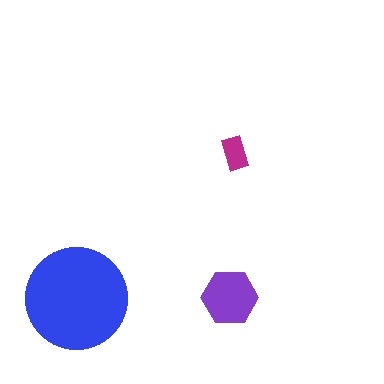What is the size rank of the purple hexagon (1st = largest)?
2nd.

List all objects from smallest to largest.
The magenta rectangle, the purple hexagon, the blue circle.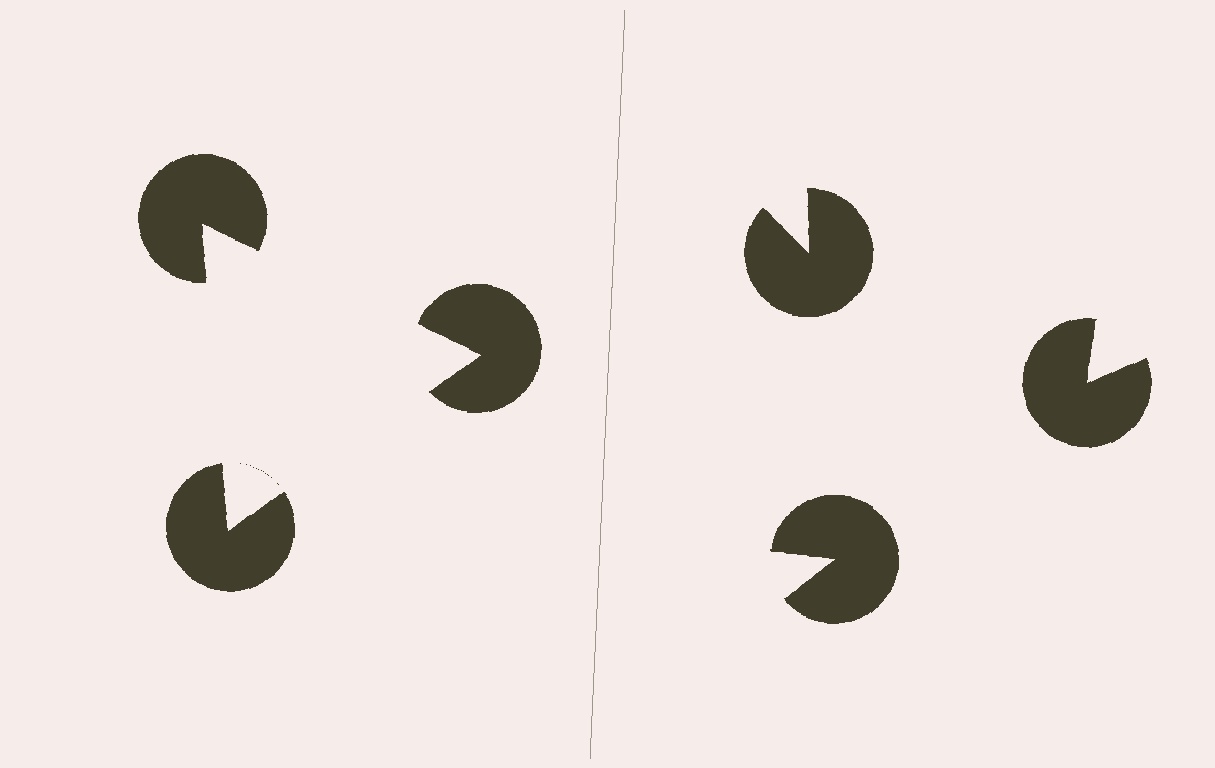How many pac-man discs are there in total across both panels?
6 — 3 on each side.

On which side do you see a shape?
An illusory triangle appears on the left side. On the right side the wedge cuts are rotated, so no coherent shape forms.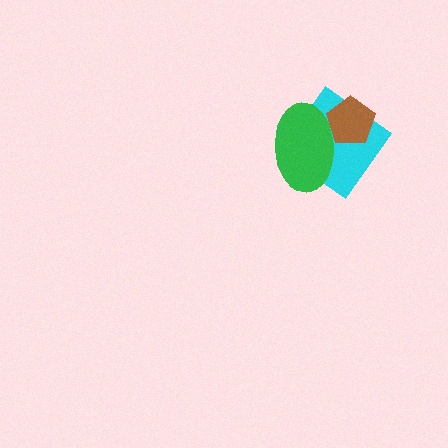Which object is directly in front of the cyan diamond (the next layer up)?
The brown pentagon is directly in front of the cyan diamond.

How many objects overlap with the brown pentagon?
2 objects overlap with the brown pentagon.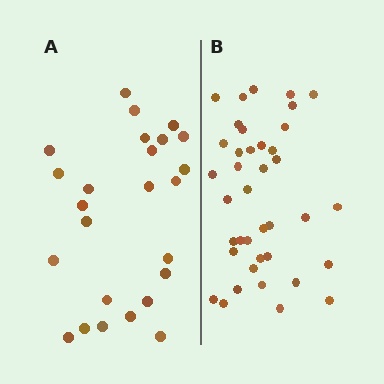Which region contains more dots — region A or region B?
Region B (the right region) has more dots.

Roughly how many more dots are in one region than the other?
Region B has approximately 15 more dots than region A.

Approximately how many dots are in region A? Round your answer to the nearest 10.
About 20 dots. (The exact count is 25, which rounds to 20.)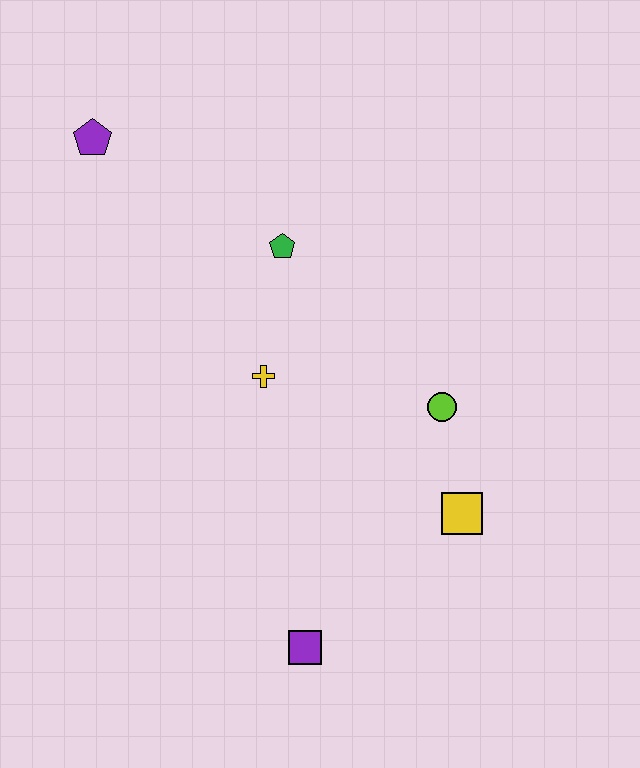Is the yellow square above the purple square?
Yes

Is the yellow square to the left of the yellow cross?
No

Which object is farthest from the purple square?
The purple pentagon is farthest from the purple square.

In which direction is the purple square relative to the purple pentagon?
The purple square is below the purple pentagon.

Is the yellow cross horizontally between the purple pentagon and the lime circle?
Yes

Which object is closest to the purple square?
The yellow square is closest to the purple square.